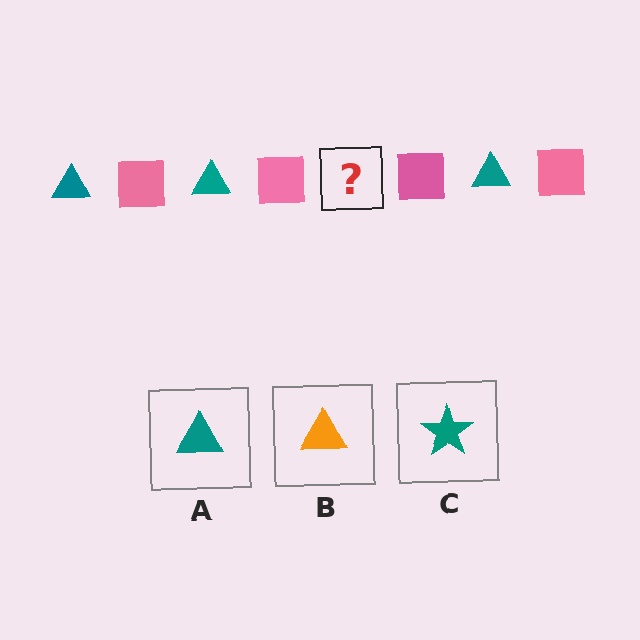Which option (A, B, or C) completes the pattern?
A.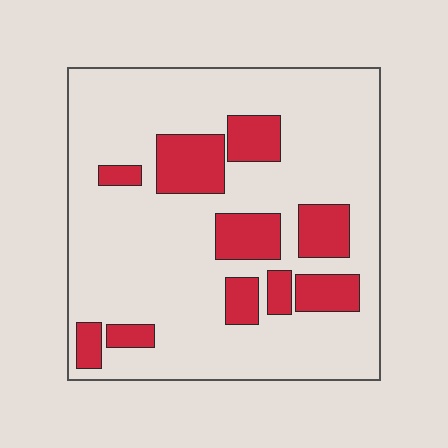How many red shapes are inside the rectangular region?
10.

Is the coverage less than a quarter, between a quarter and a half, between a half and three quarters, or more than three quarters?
Less than a quarter.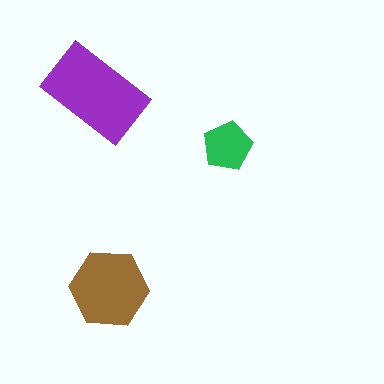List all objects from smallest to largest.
The green pentagon, the brown hexagon, the purple rectangle.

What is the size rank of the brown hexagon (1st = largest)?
2nd.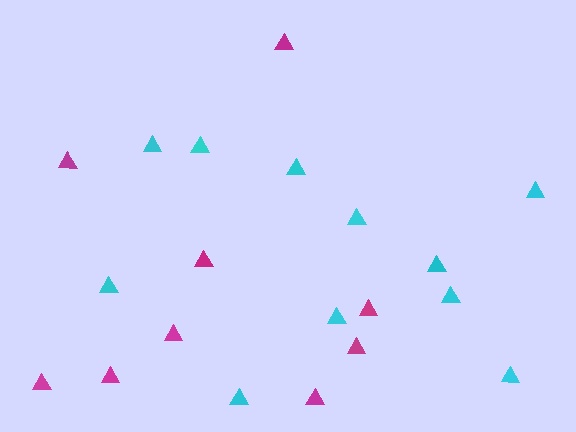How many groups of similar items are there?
There are 2 groups: one group of cyan triangles (11) and one group of magenta triangles (9).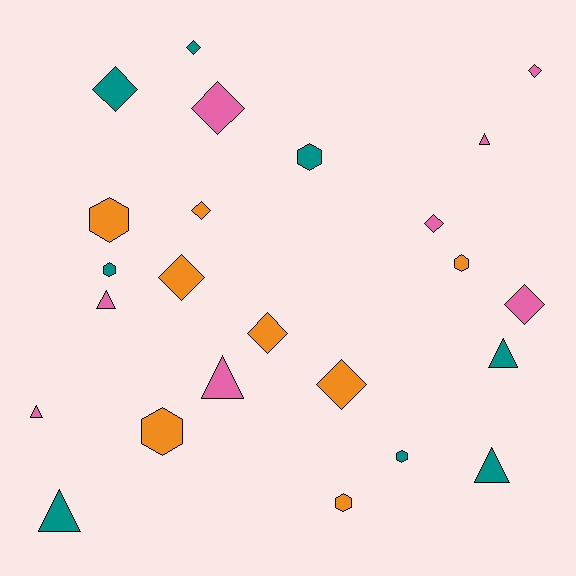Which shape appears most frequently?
Diamond, with 10 objects.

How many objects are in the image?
There are 24 objects.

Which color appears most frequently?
Pink, with 8 objects.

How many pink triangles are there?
There are 4 pink triangles.